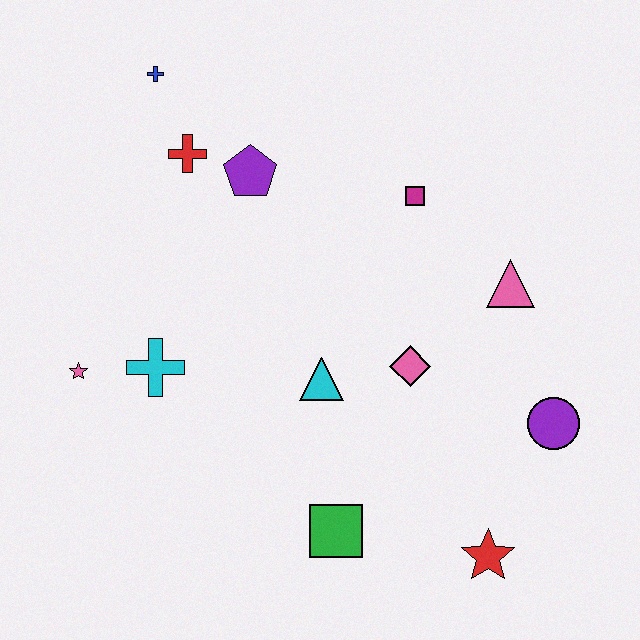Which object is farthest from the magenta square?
The pink star is farthest from the magenta square.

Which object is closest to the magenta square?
The pink triangle is closest to the magenta square.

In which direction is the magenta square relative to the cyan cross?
The magenta square is to the right of the cyan cross.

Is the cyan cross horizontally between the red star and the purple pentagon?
No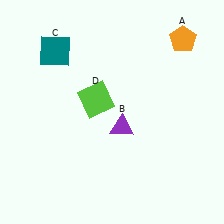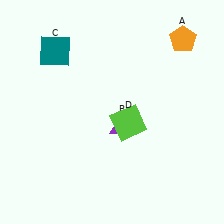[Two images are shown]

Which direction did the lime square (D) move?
The lime square (D) moved right.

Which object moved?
The lime square (D) moved right.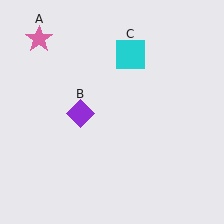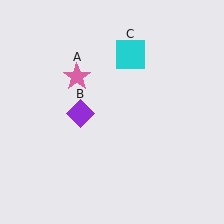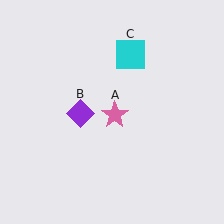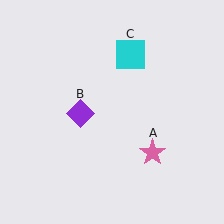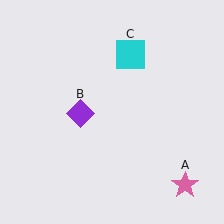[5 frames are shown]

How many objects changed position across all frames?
1 object changed position: pink star (object A).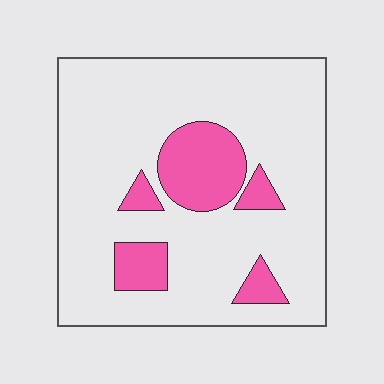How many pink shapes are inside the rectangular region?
5.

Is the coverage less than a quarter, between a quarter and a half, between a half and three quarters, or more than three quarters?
Less than a quarter.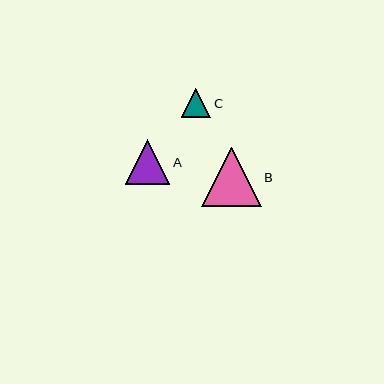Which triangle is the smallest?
Triangle C is the smallest with a size of approximately 30 pixels.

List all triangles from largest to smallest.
From largest to smallest: B, A, C.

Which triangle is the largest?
Triangle B is the largest with a size of approximately 60 pixels.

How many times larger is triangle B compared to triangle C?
Triangle B is approximately 2.0 times the size of triangle C.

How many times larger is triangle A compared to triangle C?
Triangle A is approximately 1.5 times the size of triangle C.